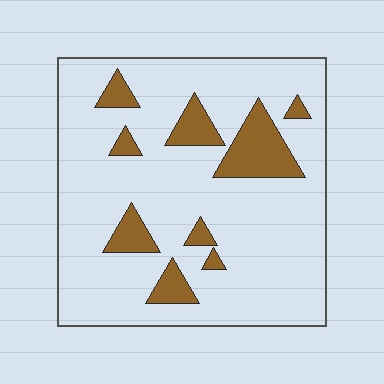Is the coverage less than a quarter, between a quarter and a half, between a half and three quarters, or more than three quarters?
Less than a quarter.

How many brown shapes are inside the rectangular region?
9.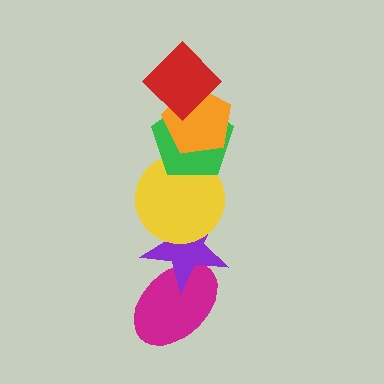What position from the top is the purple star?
The purple star is 5th from the top.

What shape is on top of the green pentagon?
The orange pentagon is on top of the green pentagon.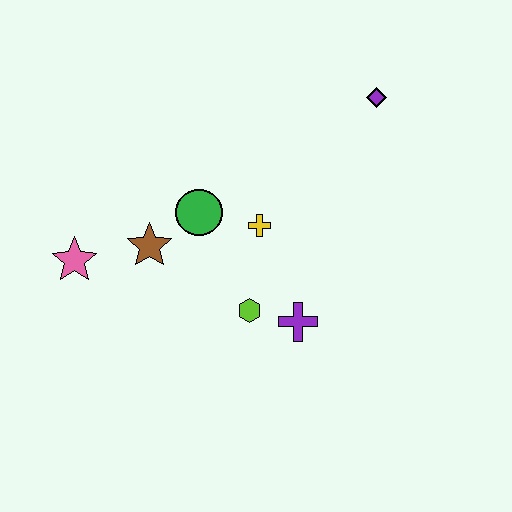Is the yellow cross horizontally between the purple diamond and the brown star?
Yes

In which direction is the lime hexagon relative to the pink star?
The lime hexagon is to the right of the pink star.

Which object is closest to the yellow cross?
The green circle is closest to the yellow cross.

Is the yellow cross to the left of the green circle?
No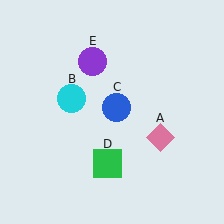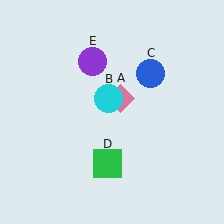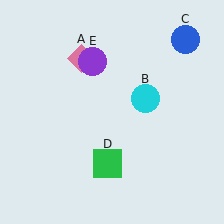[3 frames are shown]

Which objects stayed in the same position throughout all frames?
Green square (object D) and purple circle (object E) remained stationary.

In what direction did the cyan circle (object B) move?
The cyan circle (object B) moved right.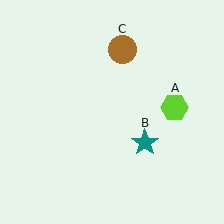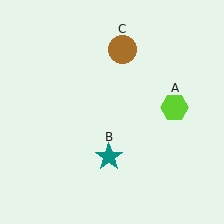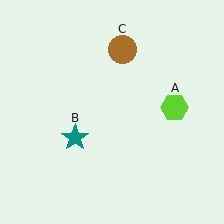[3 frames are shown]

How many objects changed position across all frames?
1 object changed position: teal star (object B).